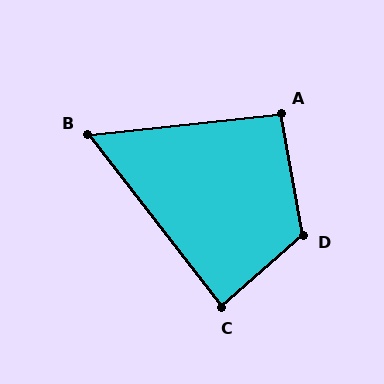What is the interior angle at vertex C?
Approximately 86 degrees (approximately right).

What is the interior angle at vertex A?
Approximately 94 degrees (approximately right).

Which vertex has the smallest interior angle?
B, at approximately 58 degrees.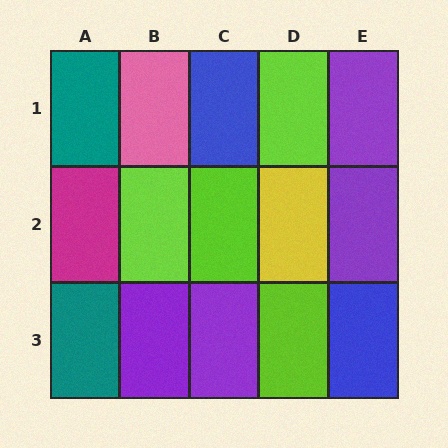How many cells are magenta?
1 cell is magenta.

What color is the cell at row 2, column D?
Yellow.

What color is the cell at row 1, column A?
Teal.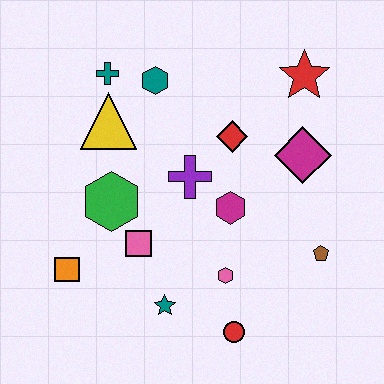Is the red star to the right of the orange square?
Yes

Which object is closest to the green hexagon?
The pink square is closest to the green hexagon.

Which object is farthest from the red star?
The orange square is farthest from the red star.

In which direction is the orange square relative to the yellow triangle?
The orange square is below the yellow triangle.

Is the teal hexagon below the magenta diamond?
No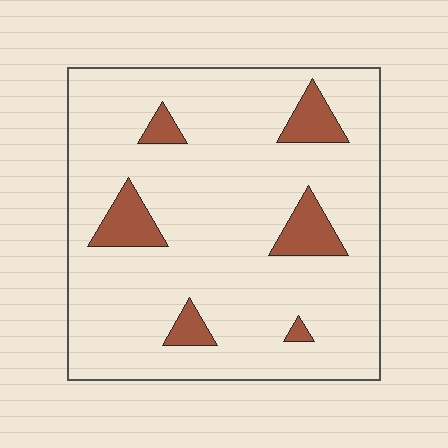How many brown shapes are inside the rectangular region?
6.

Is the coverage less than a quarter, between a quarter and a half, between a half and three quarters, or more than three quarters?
Less than a quarter.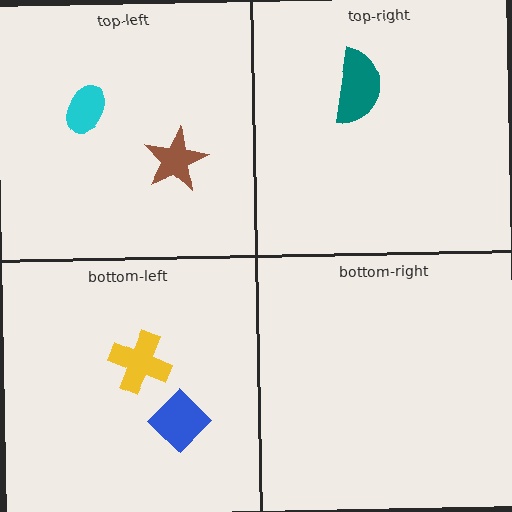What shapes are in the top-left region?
The brown star, the cyan ellipse.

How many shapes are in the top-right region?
1.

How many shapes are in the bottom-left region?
2.